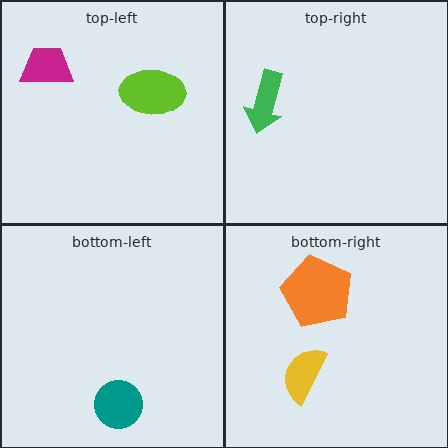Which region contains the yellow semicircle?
The bottom-right region.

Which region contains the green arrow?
The top-right region.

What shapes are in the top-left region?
The lime ellipse, the magenta trapezoid.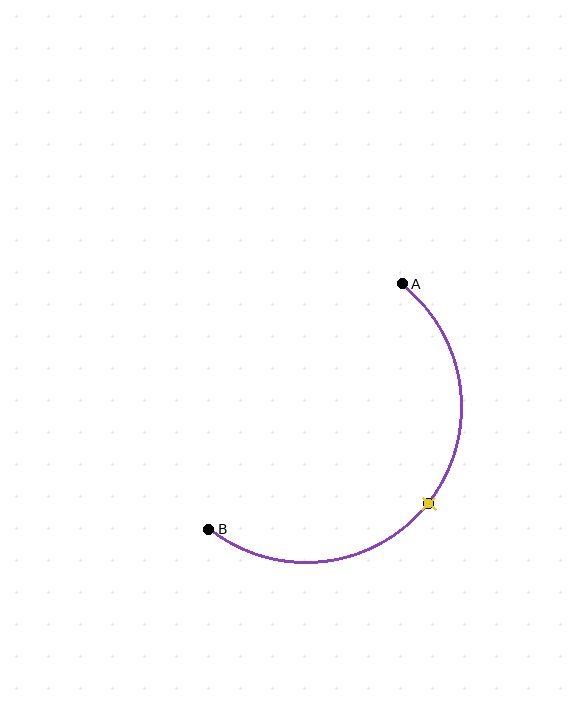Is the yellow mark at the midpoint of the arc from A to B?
Yes. The yellow mark lies on the arc at equal arc-length from both A and B — it is the arc midpoint.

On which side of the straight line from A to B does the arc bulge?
The arc bulges below and to the right of the straight line connecting A and B.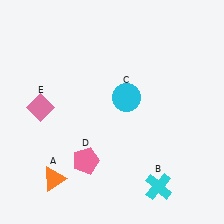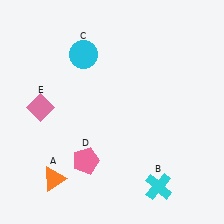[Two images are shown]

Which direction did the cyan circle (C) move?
The cyan circle (C) moved up.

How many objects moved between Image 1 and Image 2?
1 object moved between the two images.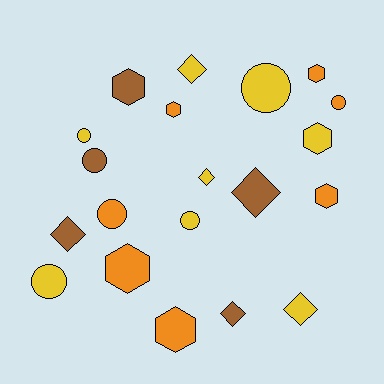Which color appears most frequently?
Yellow, with 8 objects.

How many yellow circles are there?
There are 4 yellow circles.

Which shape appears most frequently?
Circle, with 7 objects.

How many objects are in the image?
There are 20 objects.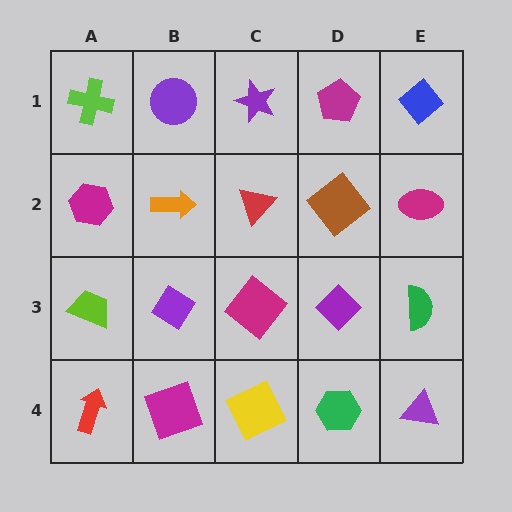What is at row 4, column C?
A yellow square.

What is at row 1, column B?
A purple circle.